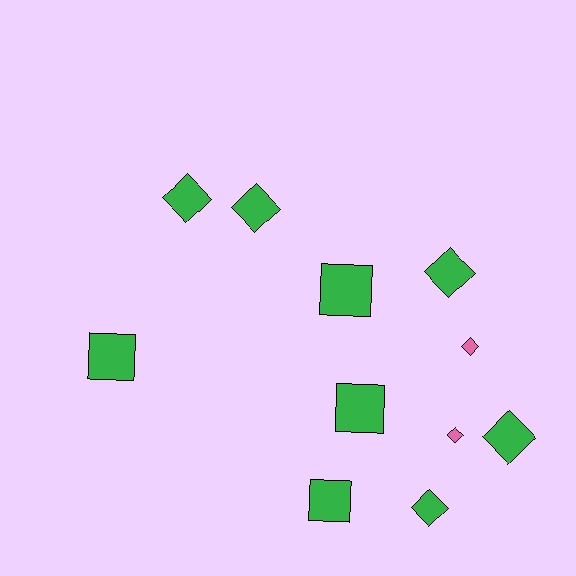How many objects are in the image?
There are 11 objects.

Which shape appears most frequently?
Diamond, with 7 objects.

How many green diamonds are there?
There are 5 green diamonds.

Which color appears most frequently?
Green, with 9 objects.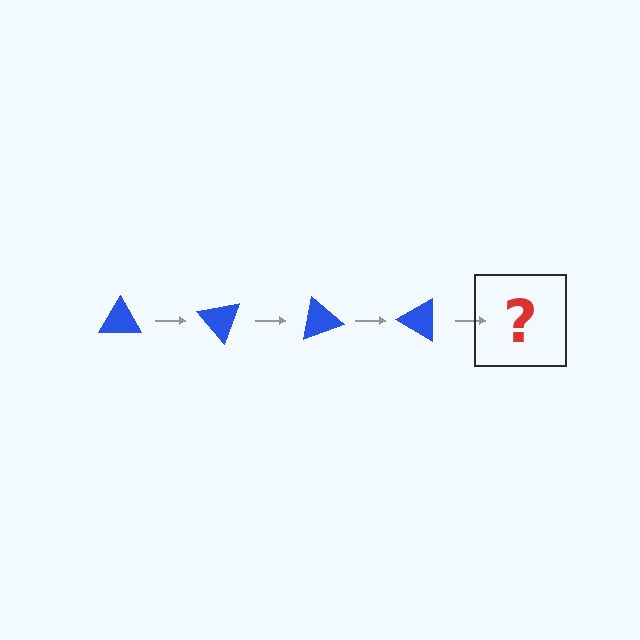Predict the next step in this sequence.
The next step is a blue triangle rotated 200 degrees.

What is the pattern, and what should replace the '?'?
The pattern is that the triangle rotates 50 degrees each step. The '?' should be a blue triangle rotated 200 degrees.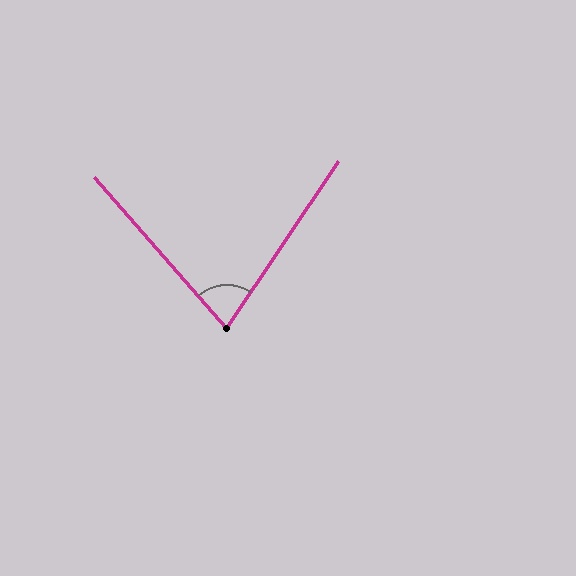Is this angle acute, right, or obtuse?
It is acute.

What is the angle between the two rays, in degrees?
Approximately 75 degrees.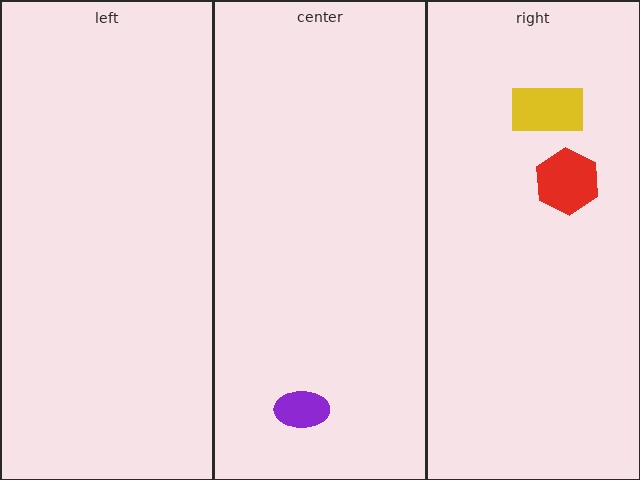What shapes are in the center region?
The purple ellipse.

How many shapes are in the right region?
2.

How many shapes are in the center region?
1.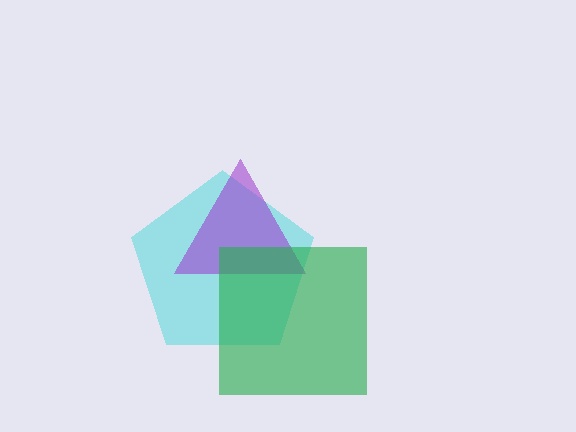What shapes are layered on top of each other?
The layered shapes are: a cyan pentagon, a purple triangle, a green square.